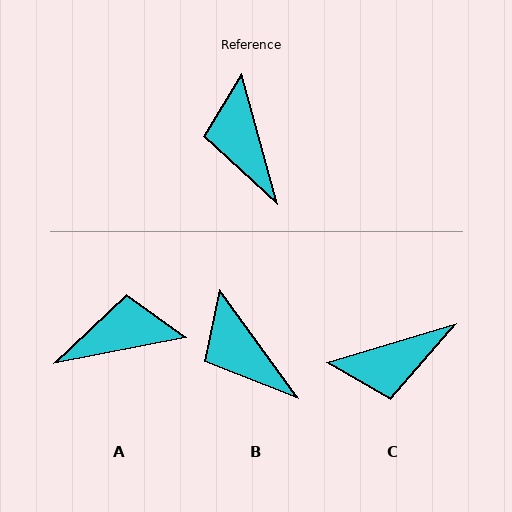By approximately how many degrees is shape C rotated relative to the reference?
Approximately 92 degrees counter-clockwise.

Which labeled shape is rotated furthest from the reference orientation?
A, about 94 degrees away.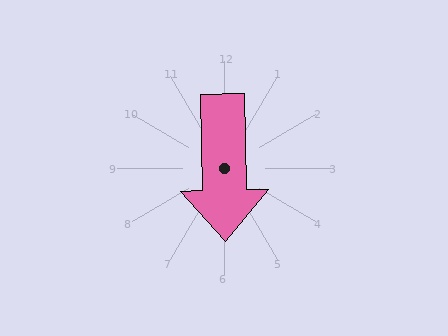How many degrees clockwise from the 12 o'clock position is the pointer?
Approximately 179 degrees.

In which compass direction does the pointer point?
South.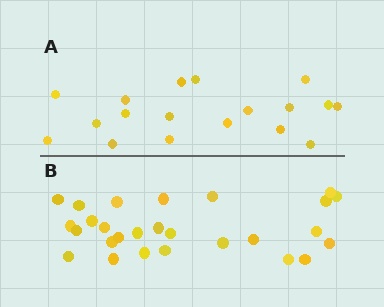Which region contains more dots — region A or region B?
Region B (the bottom region) has more dots.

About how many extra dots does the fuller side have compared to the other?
Region B has roughly 8 or so more dots than region A.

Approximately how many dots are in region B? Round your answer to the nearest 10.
About 30 dots. (The exact count is 27, which rounds to 30.)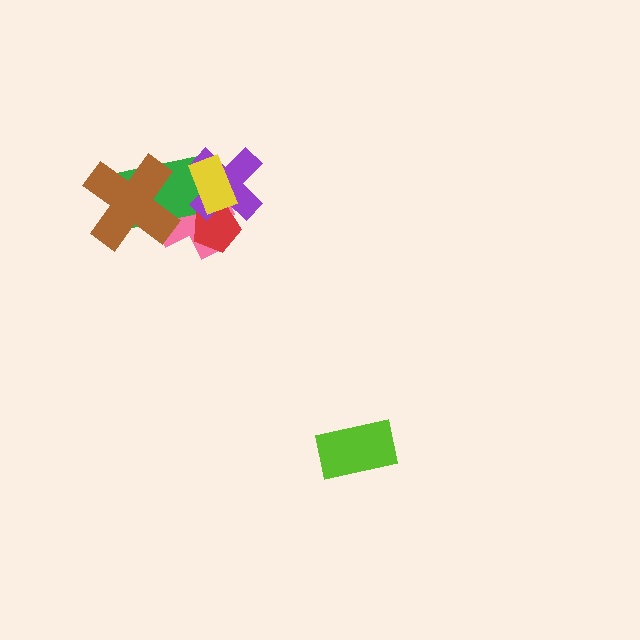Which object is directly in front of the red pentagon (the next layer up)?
The purple cross is directly in front of the red pentagon.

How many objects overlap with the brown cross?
2 objects overlap with the brown cross.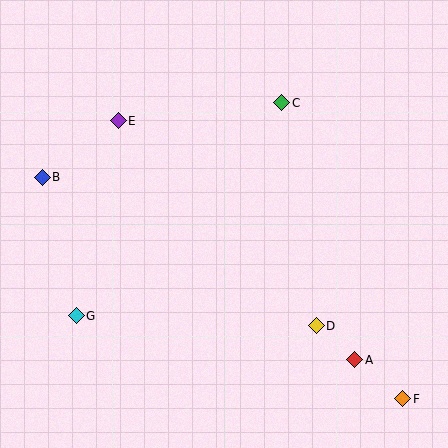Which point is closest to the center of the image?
Point C at (282, 103) is closest to the center.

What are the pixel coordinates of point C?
Point C is at (282, 103).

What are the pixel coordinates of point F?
Point F is at (403, 399).